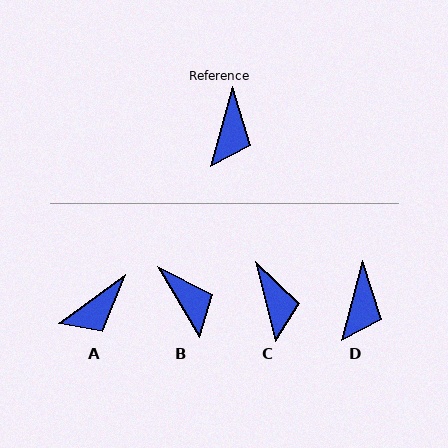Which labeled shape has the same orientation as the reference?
D.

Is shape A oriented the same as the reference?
No, it is off by about 38 degrees.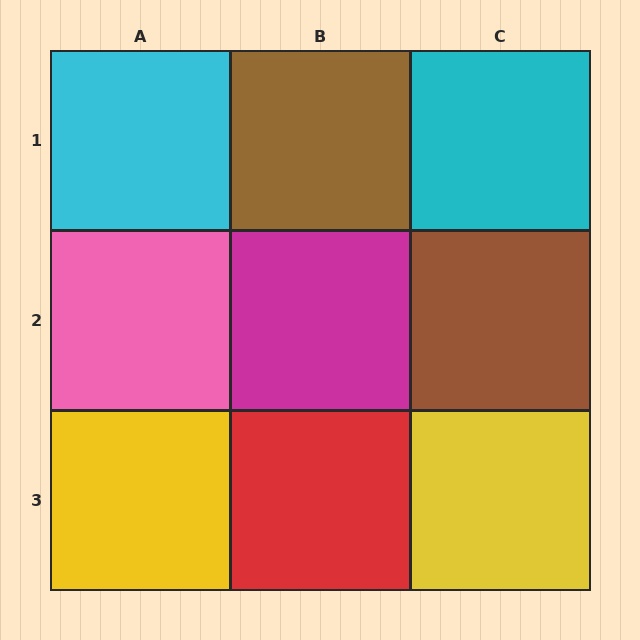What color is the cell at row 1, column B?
Brown.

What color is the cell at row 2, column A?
Pink.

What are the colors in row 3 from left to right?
Yellow, red, yellow.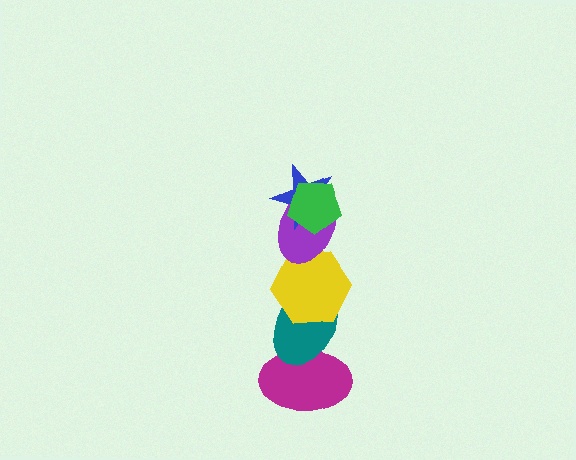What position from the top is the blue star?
The blue star is 2nd from the top.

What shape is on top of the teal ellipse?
The yellow hexagon is on top of the teal ellipse.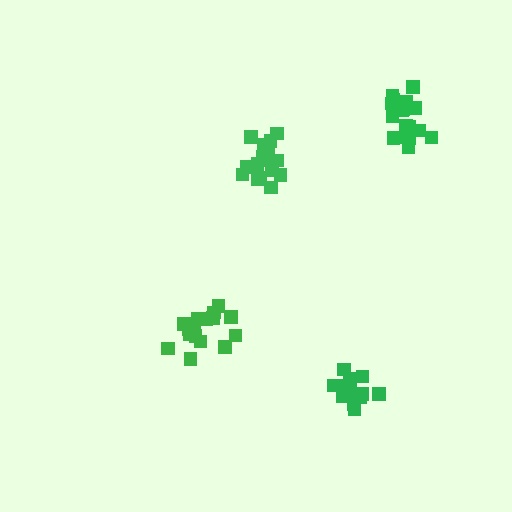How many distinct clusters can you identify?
There are 4 distinct clusters.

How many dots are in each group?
Group 1: 13 dots, Group 2: 18 dots, Group 3: 18 dots, Group 4: 17 dots (66 total).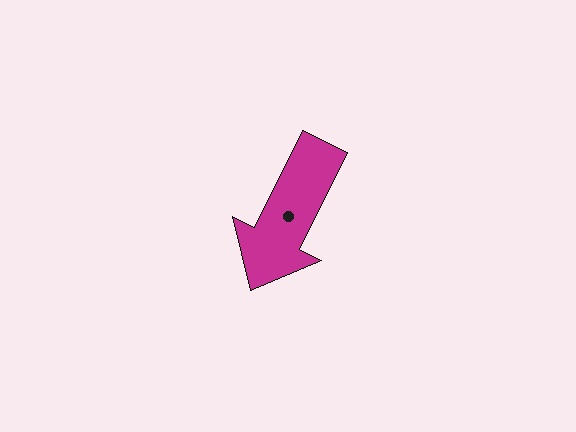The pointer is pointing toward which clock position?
Roughly 7 o'clock.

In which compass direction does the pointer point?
Southwest.